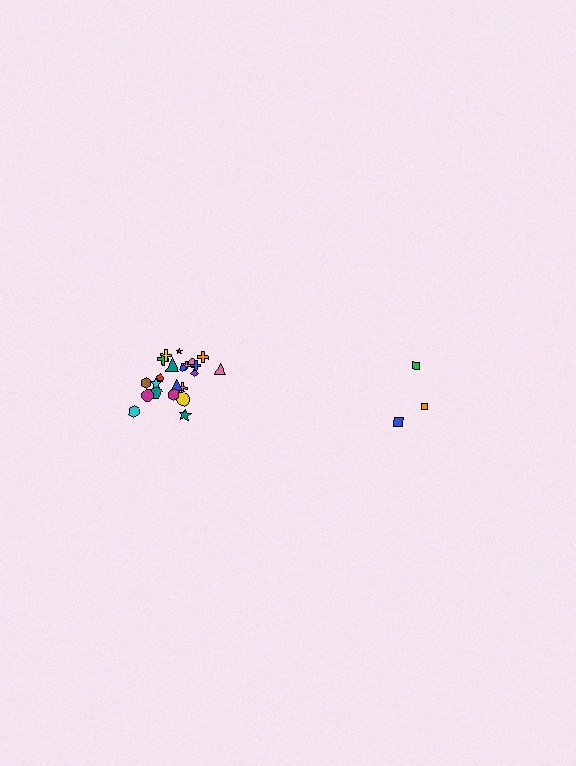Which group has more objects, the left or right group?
The left group.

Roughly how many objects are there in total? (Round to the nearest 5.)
Roughly 25 objects in total.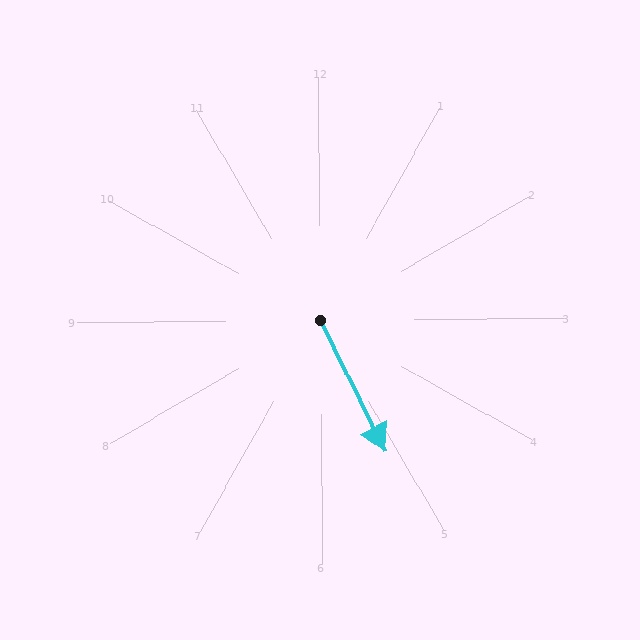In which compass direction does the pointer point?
Southeast.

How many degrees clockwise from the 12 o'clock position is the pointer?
Approximately 154 degrees.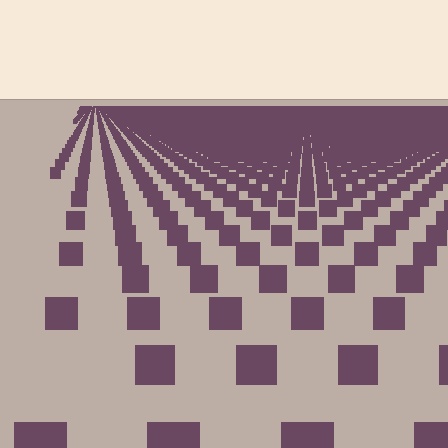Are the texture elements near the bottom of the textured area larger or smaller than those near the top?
Larger. Near the bottom, elements are closer to the viewer and appear at a bigger on-screen size.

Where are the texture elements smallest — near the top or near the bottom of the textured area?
Near the top.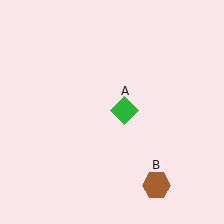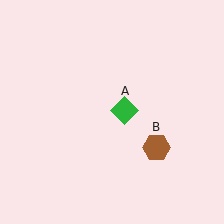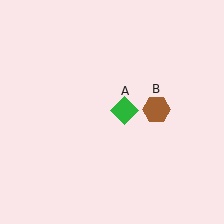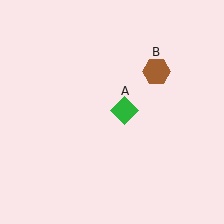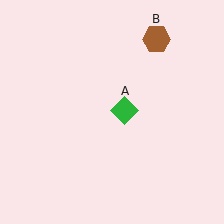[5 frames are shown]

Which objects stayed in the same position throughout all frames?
Green diamond (object A) remained stationary.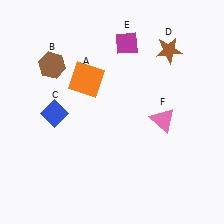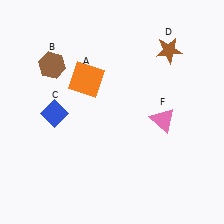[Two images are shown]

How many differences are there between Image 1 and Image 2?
There is 1 difference between the two images.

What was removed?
The magenta diamond (E) was removed in Image 2.